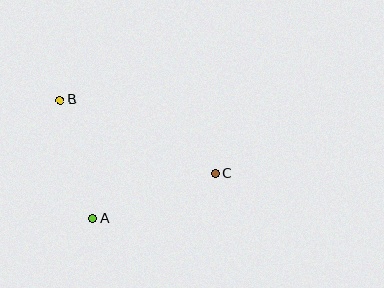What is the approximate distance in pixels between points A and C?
The distance between A and C is approximately 131 pixels.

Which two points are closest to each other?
Points A and B are closest to each other.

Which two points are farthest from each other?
Points B and C are farthest from each other.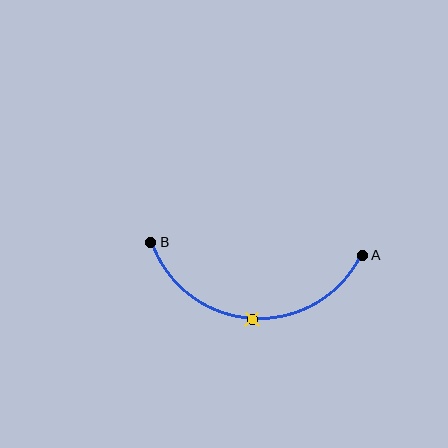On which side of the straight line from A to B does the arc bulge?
The arc bulges below the straight line connecting A and B.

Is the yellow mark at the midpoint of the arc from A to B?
Yes. The yellow mark lies on the arc at equal arc-length from both A and B — it is the arc midpoint.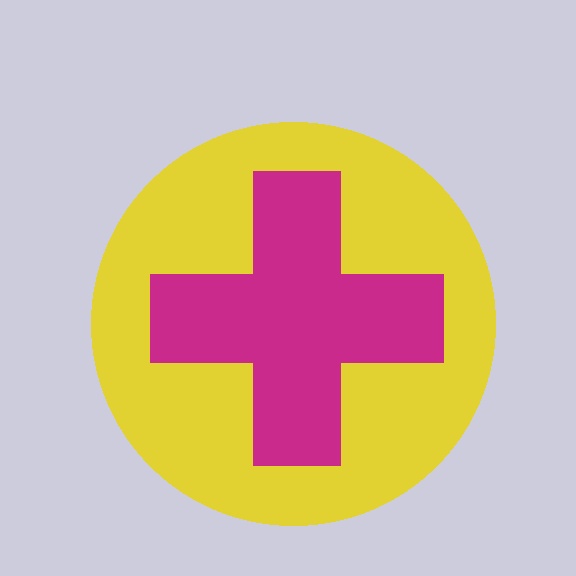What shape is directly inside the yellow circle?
The magenta cross.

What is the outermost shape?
The yellow circle.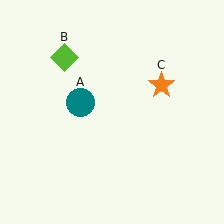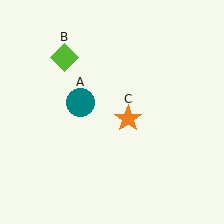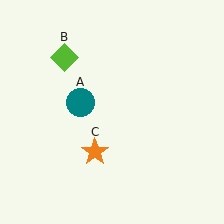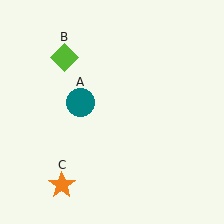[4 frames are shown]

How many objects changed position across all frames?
1 object changed position: orange star (object C).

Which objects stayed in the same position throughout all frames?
Teal circle (object A) and lime diamond (object B) remained stationary.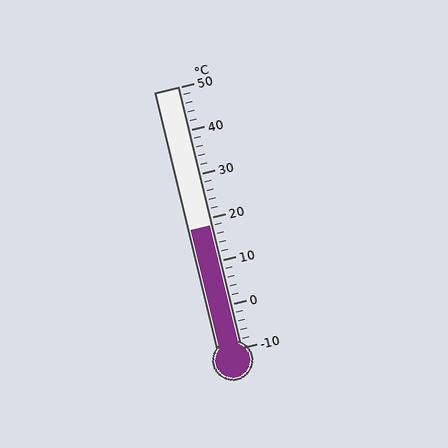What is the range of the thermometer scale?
The thermometer scale ranges from -10°C to 50°C.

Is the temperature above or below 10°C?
The temperature is above 10°C.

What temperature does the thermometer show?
The thermometer shows approximately 18°C.